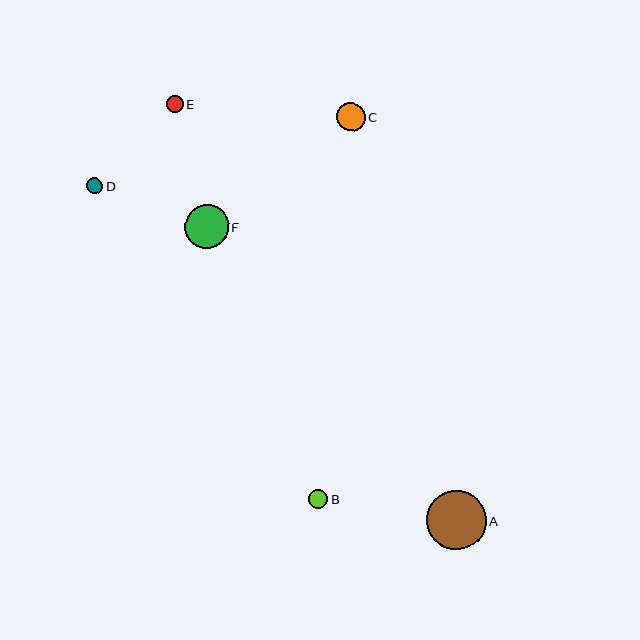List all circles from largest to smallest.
From largest to smallest: A, F, C, B, E, D.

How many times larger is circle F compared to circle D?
Circle F is approximately 2.7 times the size of circle D.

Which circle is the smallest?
Circle D is the smallest with a size of approximately 16 pixels.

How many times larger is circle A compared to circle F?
Circle A is approximately 1.4 times the size of circle F.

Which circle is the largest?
Circle A is the largest with a size of approximately 59 pixels.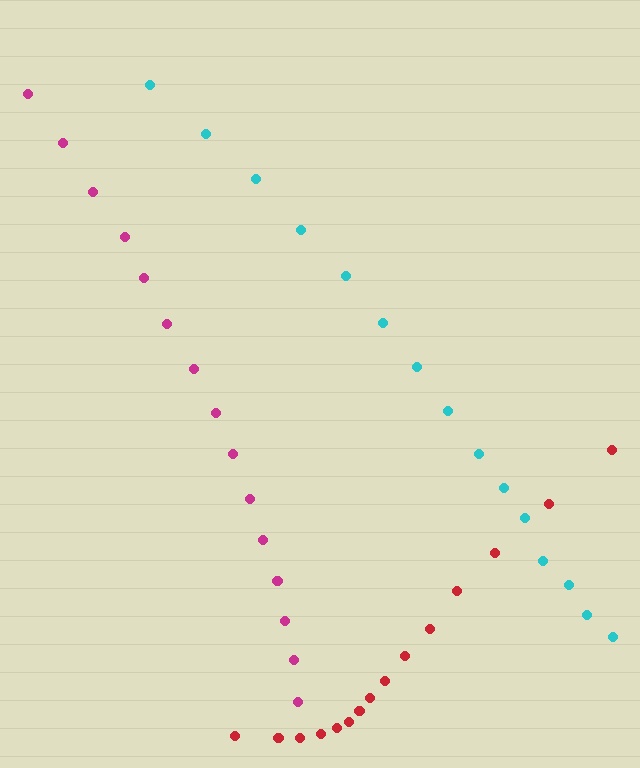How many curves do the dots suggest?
There are 3 distinct paths.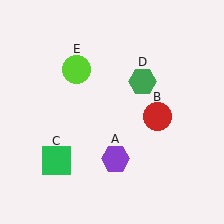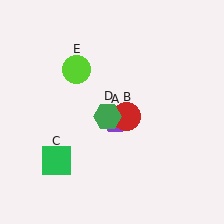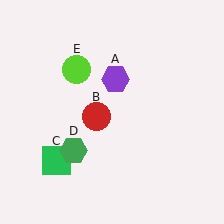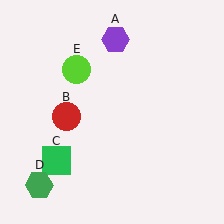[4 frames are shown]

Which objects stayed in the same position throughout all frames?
Green square (object C) and lime circle (object E) remained stationary.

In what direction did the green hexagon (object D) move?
The green hexagon (object D) moved down and to the left.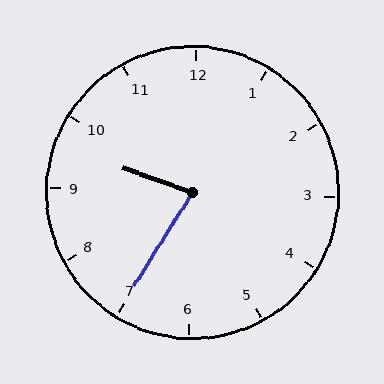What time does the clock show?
9:35.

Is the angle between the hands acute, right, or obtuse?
It is acute.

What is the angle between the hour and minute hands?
Approximately 78 degrees.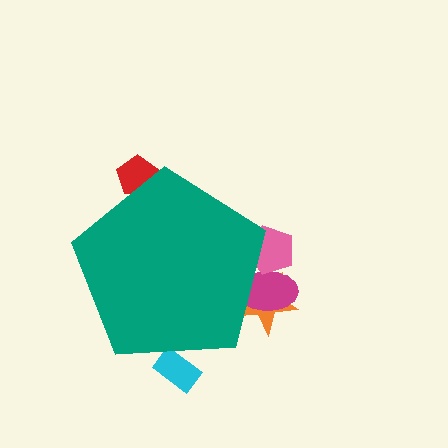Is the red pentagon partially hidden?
Yes, the red pentagon is partially hidden behind the teal pentagon.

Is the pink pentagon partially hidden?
Yes, the pink pentagon is partially hidden behind the teal pentagon.